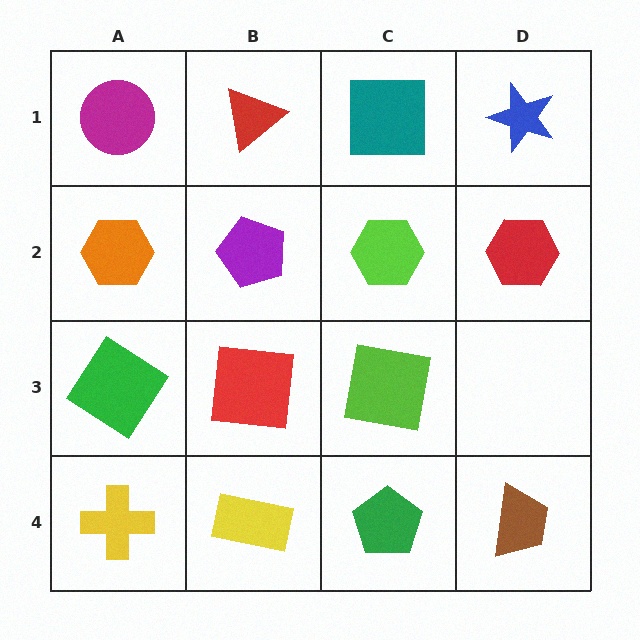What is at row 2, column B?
A purple pentagon.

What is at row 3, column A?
A green diamond.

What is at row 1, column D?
A blue star.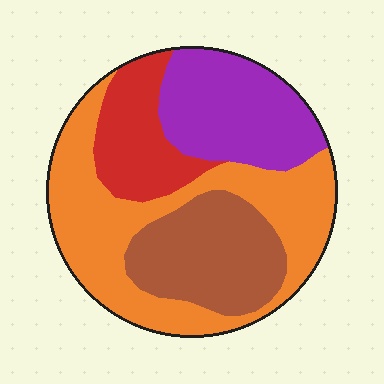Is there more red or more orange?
Orange.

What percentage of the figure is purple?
Purple takes up less than a quarter of the figure.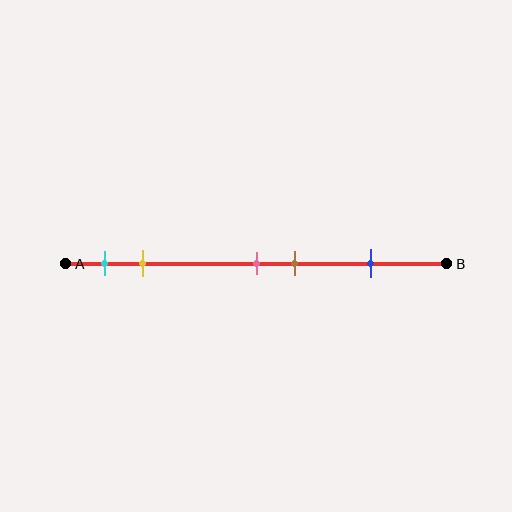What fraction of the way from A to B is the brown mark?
The brown mark is approximately 60% (0.6) of the way from A to B.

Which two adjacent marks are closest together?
The pink and brown marks are the closest adjacent pair.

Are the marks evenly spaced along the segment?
No, the marks are not evenly spaced.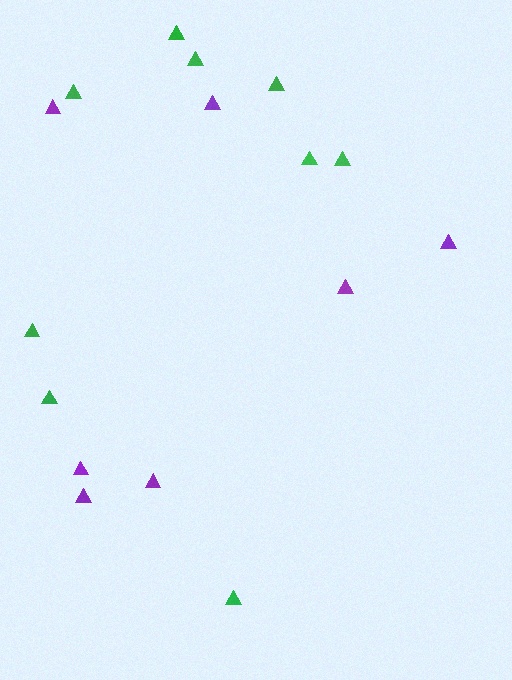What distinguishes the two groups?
There are 2 groups: one group of green triangles (9) and one group of purple triangles (7).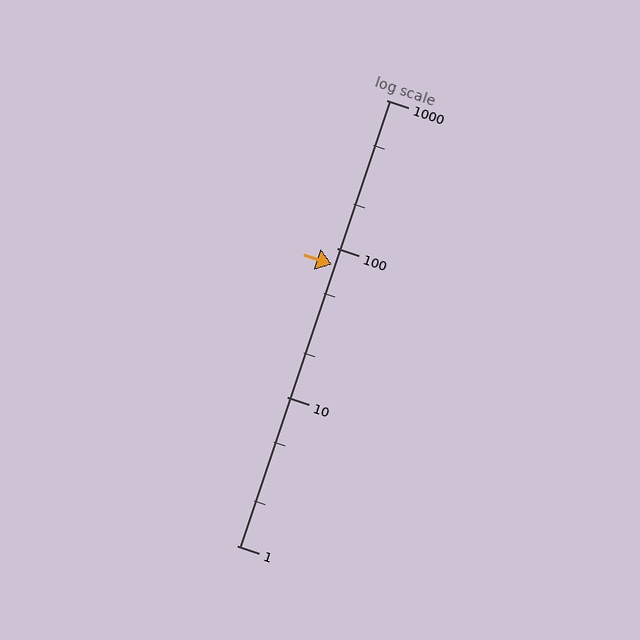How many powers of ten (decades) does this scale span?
The scale spans 3 decades, from 1 to 1000.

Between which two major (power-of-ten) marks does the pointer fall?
The pointer is between 10 and 100.